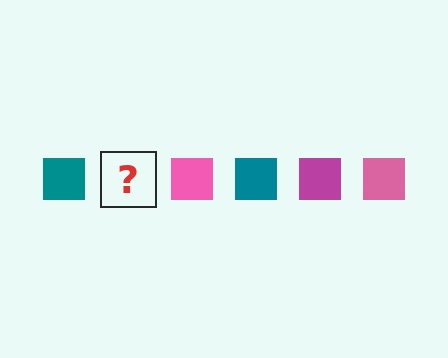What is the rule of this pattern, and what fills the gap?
The rule is that the pattern cycles through teal, magenta, pink squares. The gap should be filled with a magenta square.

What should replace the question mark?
The question mark should be replaced with a magenta square.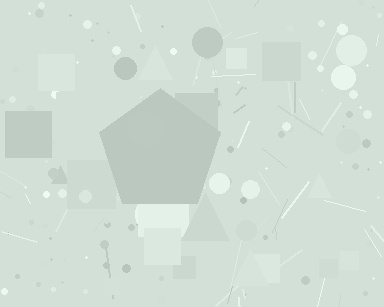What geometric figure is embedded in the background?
A pentagon is embedded in the background.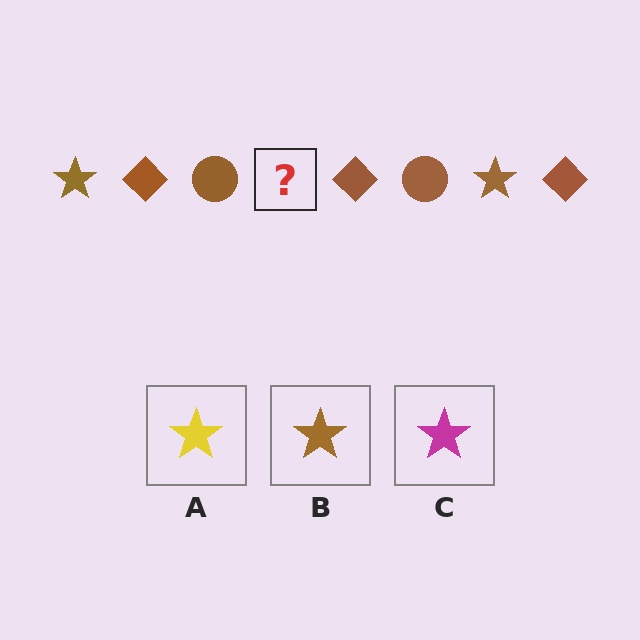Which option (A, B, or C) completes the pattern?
B.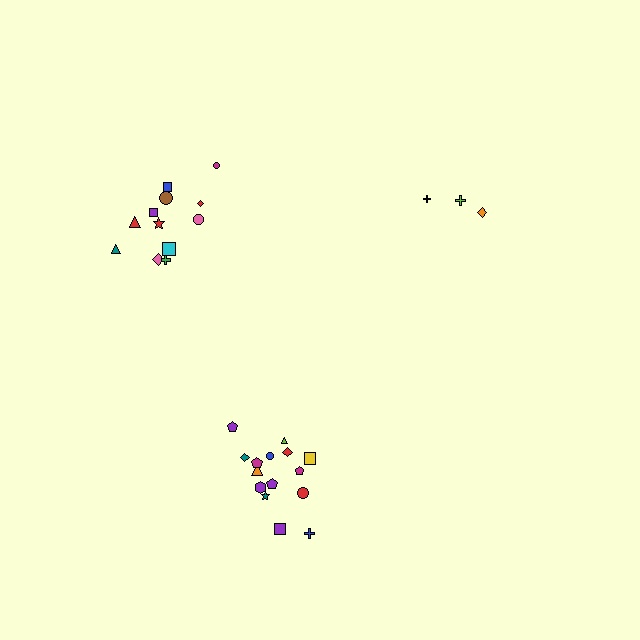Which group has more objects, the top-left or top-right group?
The top-left group.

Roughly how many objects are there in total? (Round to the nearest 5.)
Roughly 30 objects in total.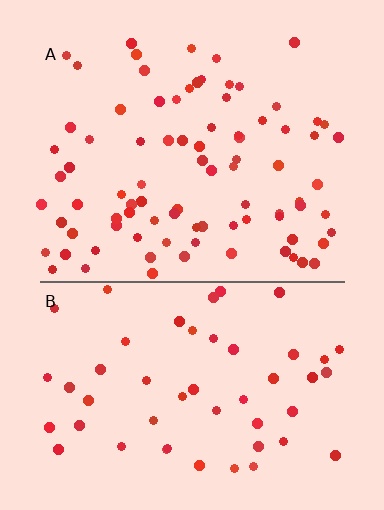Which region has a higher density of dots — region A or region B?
A (the top).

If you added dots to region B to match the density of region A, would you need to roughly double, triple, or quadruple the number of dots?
Approximately double.